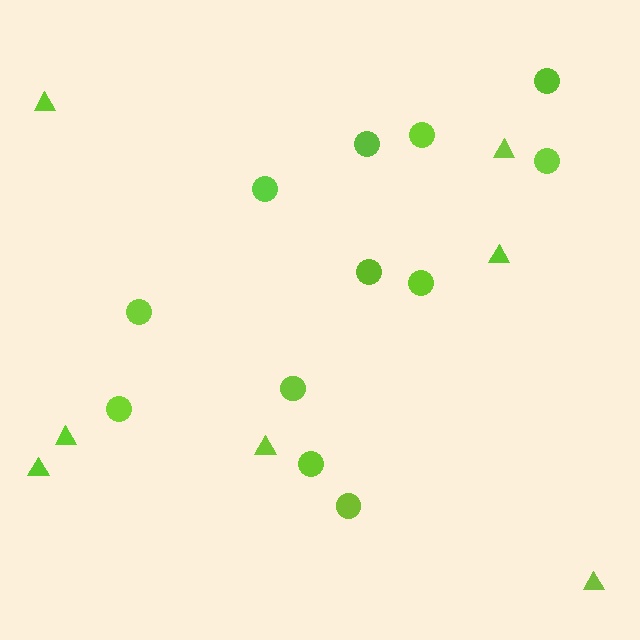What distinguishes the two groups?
There are 2 groups: one group of triangles (7) and one group of circles (12).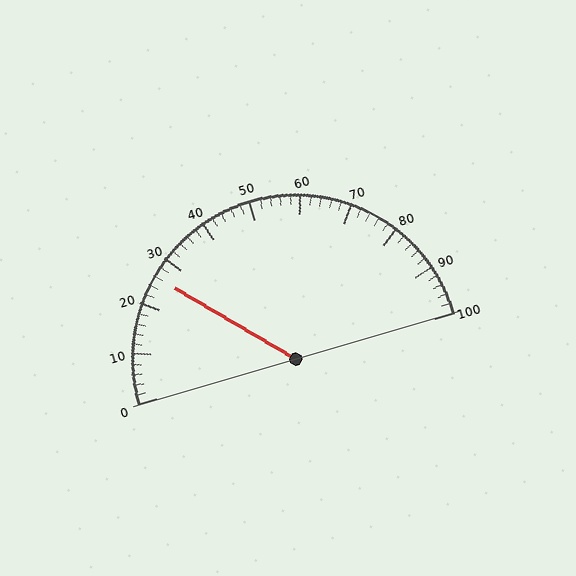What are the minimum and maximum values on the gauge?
The gauge ranges from 0 to 100.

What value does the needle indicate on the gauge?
The needle indicates approximately 26.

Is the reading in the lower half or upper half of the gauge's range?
The reading is in the lower half of the range (0 to 100).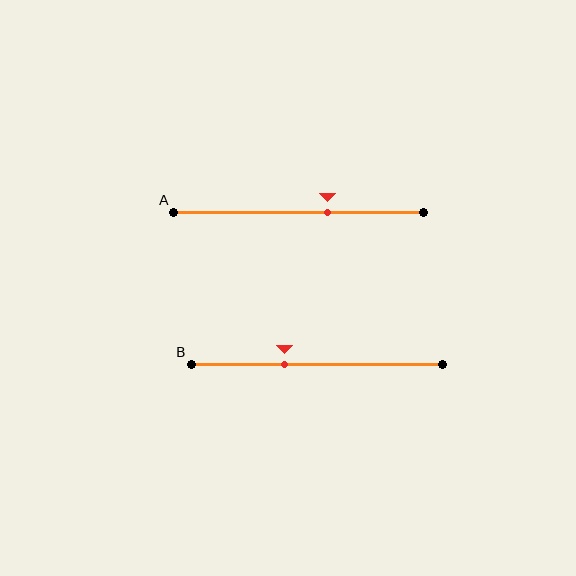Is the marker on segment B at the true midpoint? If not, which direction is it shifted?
No, the marker on segment B is shifted to the left by about 13% of the segment length.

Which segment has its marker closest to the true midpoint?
Segment A has its marker closest to the true midpoint.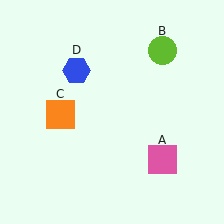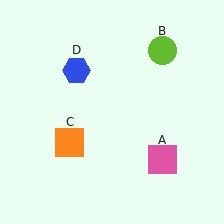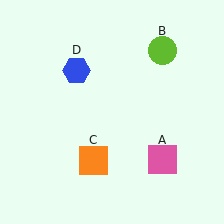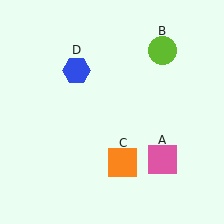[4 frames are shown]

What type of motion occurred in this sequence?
The orange square (object C) rotated counterclockwise around the center of the scene.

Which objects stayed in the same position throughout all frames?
Pink square (object A) and lime circle (object B) and blue hexagon (object D) remained stationary.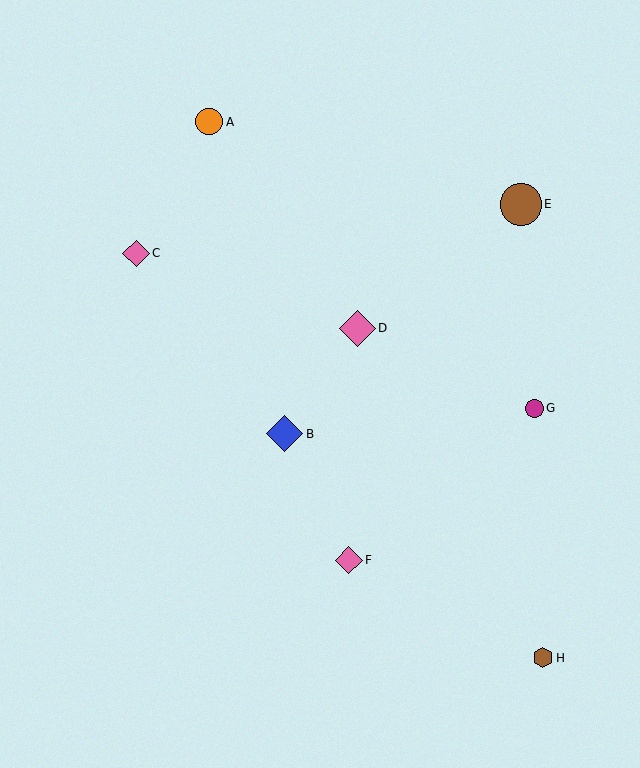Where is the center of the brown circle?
The center of the brown circle is at (521, 204).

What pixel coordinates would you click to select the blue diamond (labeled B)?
Click at (285, 434) to select the blue diamond B.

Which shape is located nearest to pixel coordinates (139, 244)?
The pink diamond (labeled C) at (136, 253) is nearest to that location.